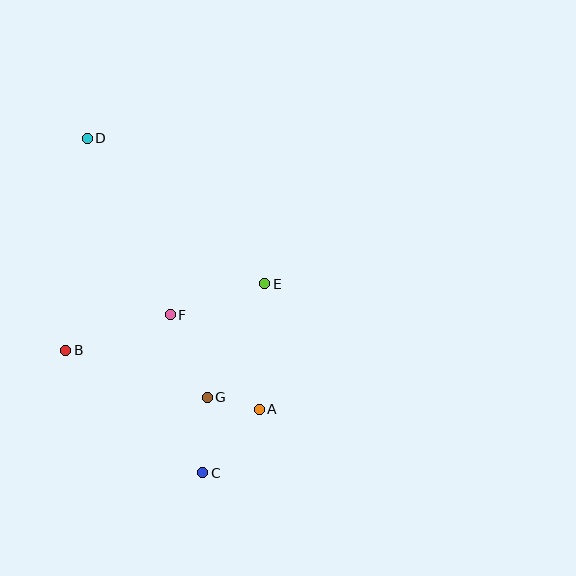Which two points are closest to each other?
Points A and G are closest to each other.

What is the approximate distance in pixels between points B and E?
The distance between B and E is approximately 210 pixels.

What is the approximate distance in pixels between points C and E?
The distance between C and E is approximately 199 pixels.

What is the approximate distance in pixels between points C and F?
The distance between C and F is approximately 161 pixels.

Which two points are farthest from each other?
Points C and D are farthest from each other.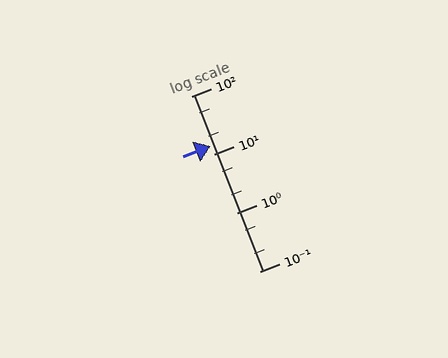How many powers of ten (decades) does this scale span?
The scale spans 3 decades, from 0.1 to 100.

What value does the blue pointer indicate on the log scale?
The pointer indicates approximately 14.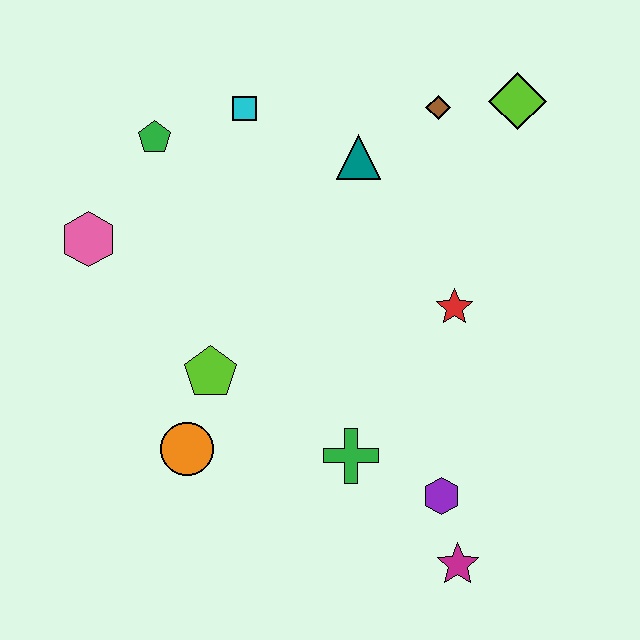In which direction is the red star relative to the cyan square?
The red star is to the right of the cyan square.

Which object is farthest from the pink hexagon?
The magenta star is farthest from the pink hexagon.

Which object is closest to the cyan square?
The green pentagon is closest to the cyan square.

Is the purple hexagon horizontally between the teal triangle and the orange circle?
No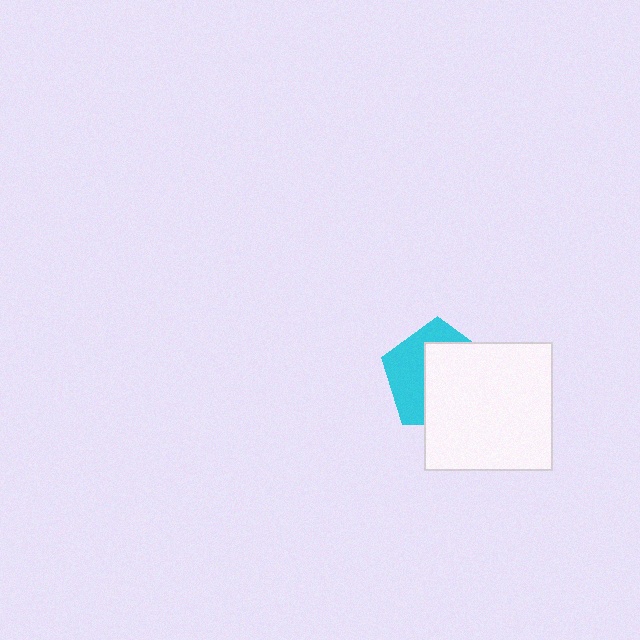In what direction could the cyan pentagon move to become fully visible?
The cyan pentagon could move toward the upper-left. That would shift it out from behind the white square entirely.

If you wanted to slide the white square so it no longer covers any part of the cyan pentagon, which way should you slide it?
Slide it toward the lower-right — that is the most direct way to separate the two shapes.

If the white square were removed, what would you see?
You would see the complete cyan pentagon.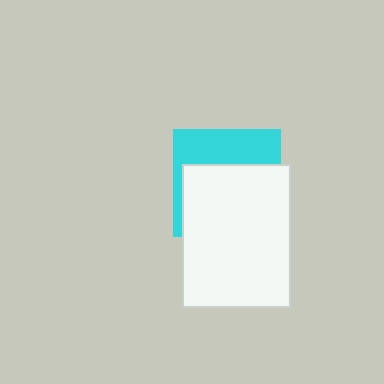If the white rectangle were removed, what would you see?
You would see the complete cyan square.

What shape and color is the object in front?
The object in front is a white rectangle.